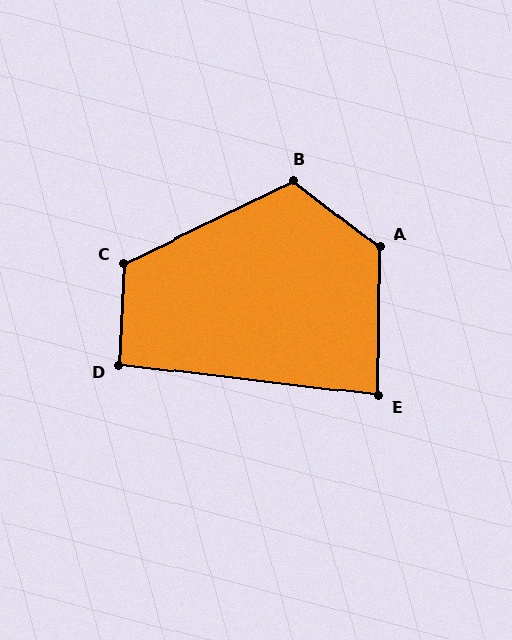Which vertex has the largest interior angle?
A, at approximately 127 degrees.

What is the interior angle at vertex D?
Approximately 94 degrees (approximately right).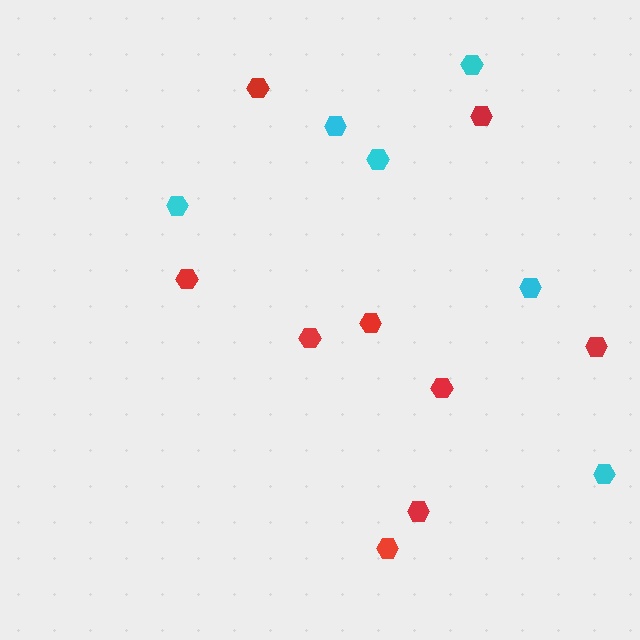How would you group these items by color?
There are 2 groups: one group of red hexagons (9) and one group of cyan hexagons (6).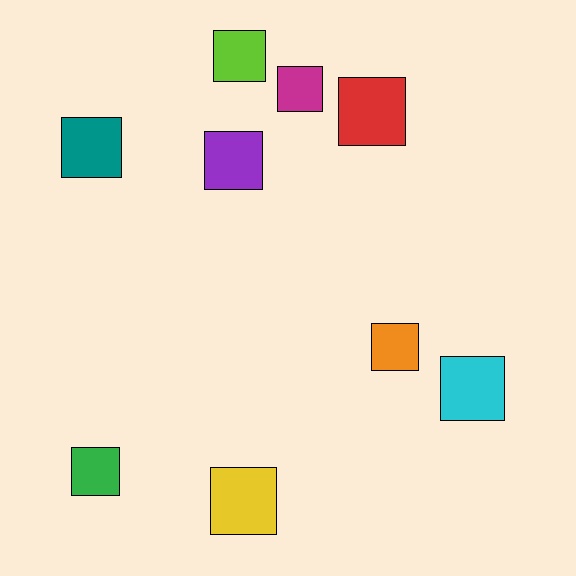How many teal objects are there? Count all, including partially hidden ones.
There is 1 teal object.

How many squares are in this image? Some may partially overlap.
There are 9 squares.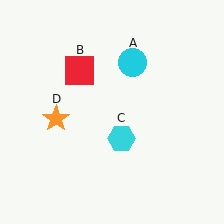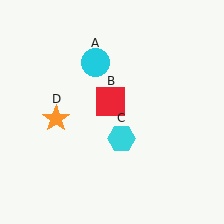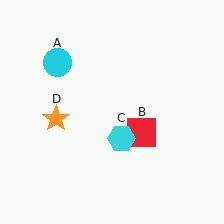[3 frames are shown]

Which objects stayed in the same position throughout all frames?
Cyan hexagon (object C) and orange star (object D) remained stationary.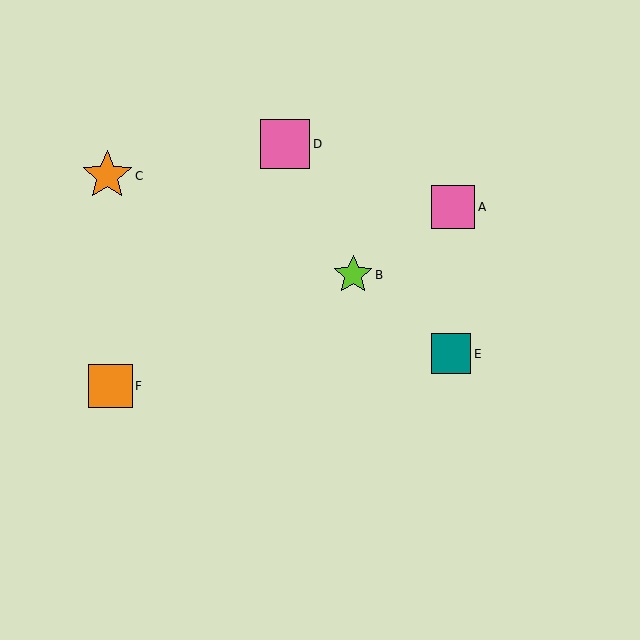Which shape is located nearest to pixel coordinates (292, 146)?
The pink square (labeled D) at (285, 144) is nearest to that location.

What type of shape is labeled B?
Shape B is a lime star.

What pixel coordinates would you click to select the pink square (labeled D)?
Click at (285, 144) to select the pink square D.